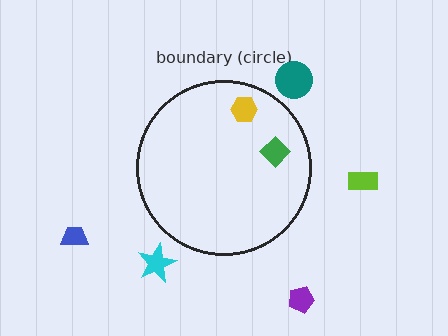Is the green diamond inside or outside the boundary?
Inside.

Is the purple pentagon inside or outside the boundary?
Outside.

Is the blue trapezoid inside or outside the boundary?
Outside.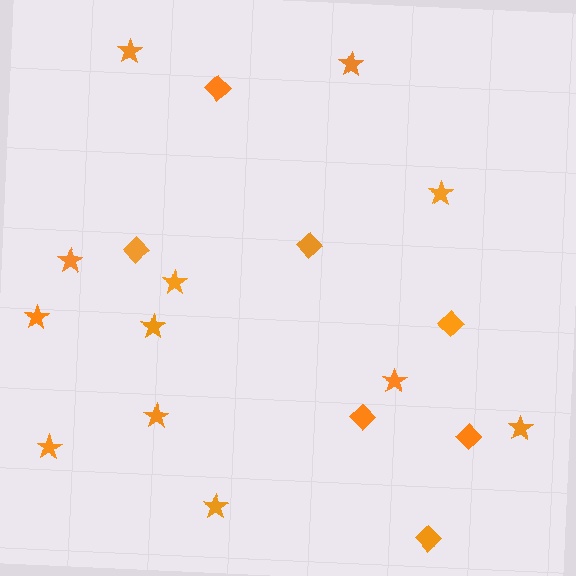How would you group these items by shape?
There are 2 groups: one group of stars (12) and one group of diamonds (7).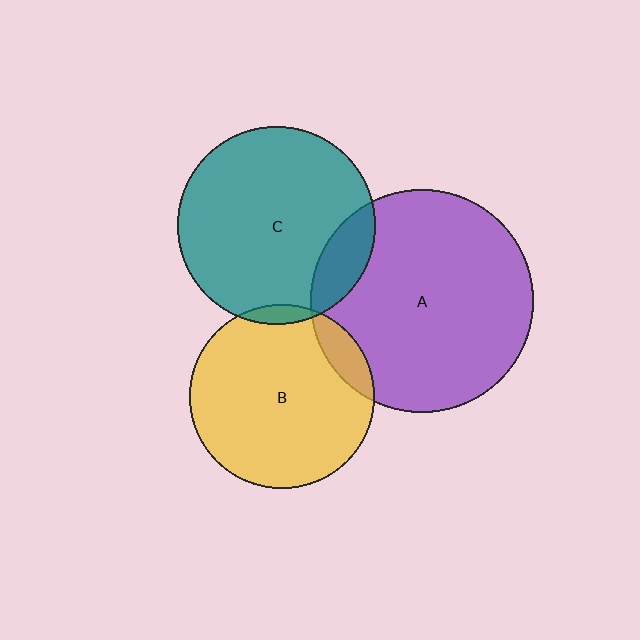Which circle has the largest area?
Circle A (purple).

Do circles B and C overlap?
Yes.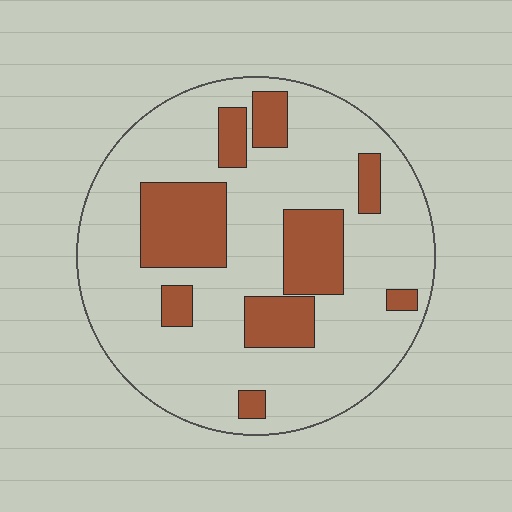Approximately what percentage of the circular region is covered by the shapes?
Approximately 25%.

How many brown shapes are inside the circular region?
9.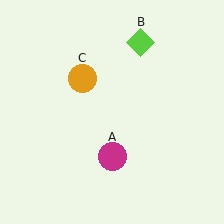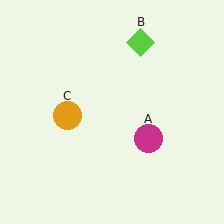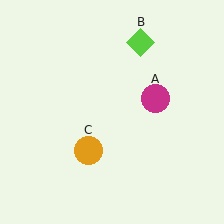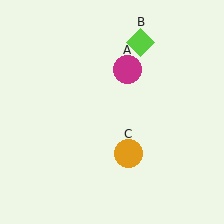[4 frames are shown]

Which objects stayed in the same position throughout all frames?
Lime diamond (object B) remained stationary.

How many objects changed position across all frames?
2 objects changed position: magenta circle (object A), orange circle (object C).